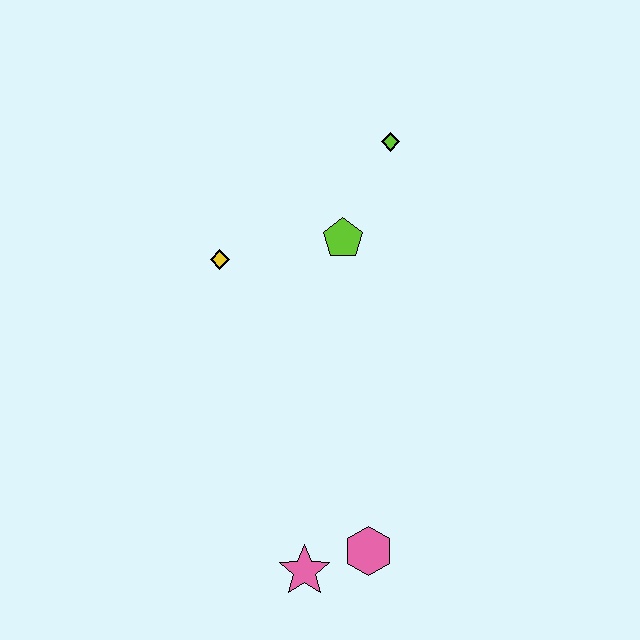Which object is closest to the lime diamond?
The lime pentagon is closest to the lime diamond.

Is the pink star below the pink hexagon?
Yes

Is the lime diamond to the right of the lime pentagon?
Yes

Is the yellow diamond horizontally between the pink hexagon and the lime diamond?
No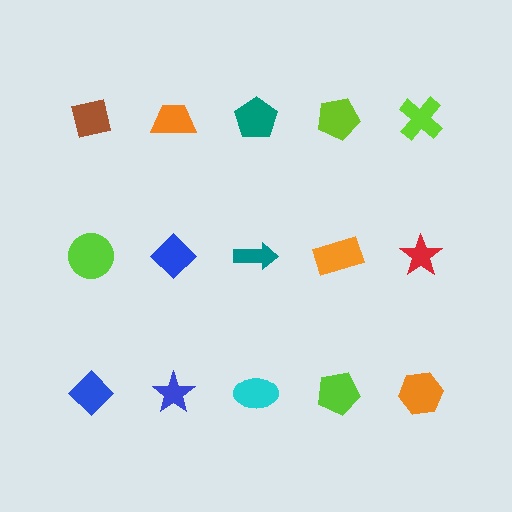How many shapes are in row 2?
5 shapes.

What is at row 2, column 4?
An orange rectangle.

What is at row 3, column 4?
A lime pentagon.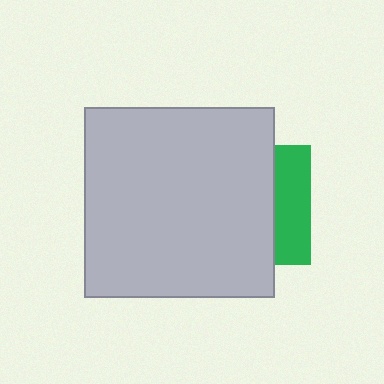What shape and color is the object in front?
The object in front is a light gray square.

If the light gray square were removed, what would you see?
You would see the complete green square.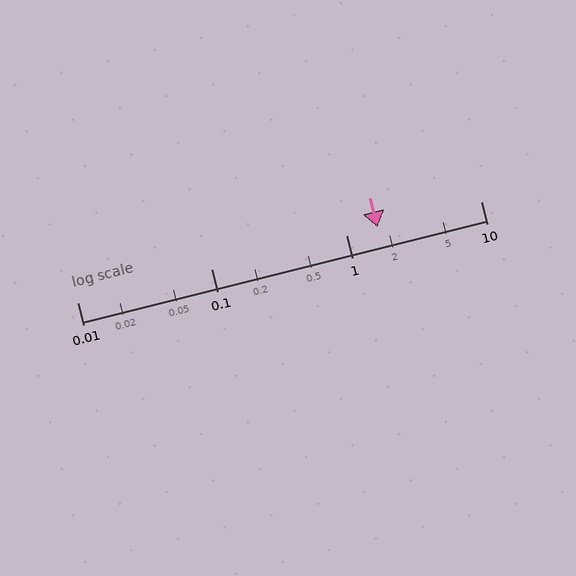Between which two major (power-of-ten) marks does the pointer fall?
The pointer is between 1 and 10.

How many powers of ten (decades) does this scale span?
The scale spans 3 decades, from 0.01 to 10.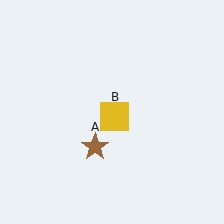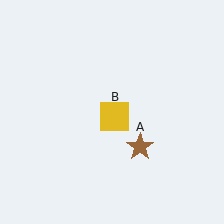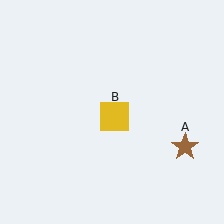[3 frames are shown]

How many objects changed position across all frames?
1 object changed position: brown star (object A).